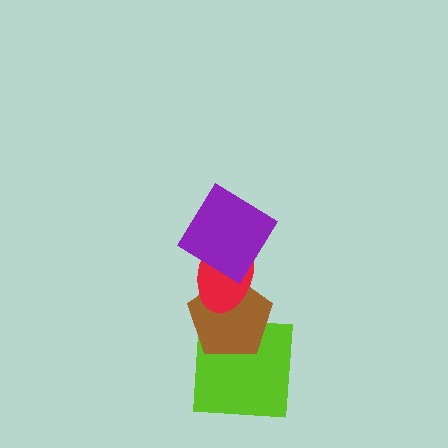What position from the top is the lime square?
The lime square is 4th from the top.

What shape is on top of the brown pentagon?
The red ellipse is on top of the brown pentagon.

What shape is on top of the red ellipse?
The purple diamond is on top of the red ellipse.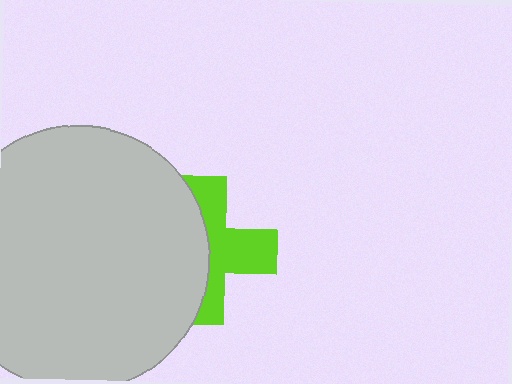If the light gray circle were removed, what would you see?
You would see the complete lime cross.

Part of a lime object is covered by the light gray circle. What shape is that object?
It is a cross.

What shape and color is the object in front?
The object in front is a light gray circle.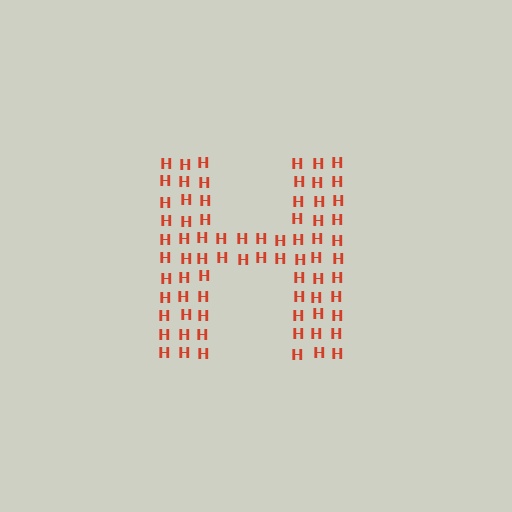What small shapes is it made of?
It is made of small letter H's.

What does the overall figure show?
The overall figure shows the letter H.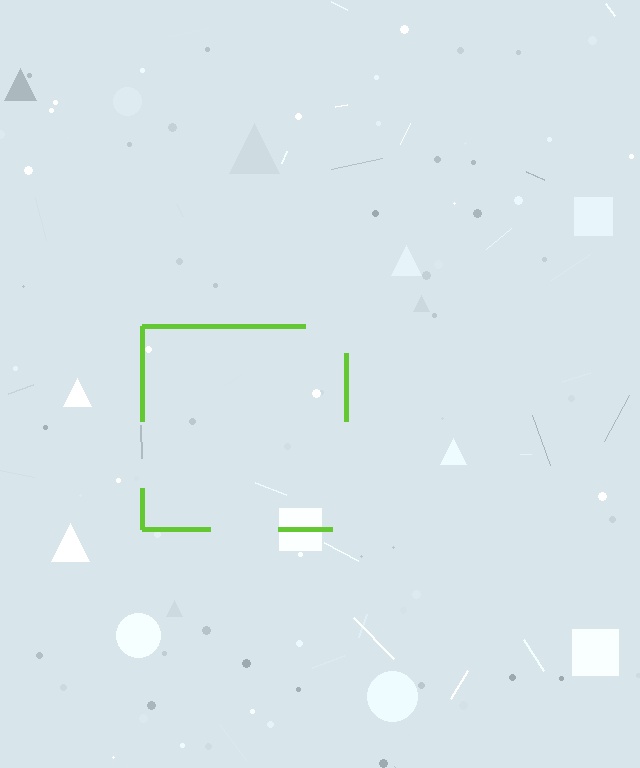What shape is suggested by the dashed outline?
The dashed outline suggests a square.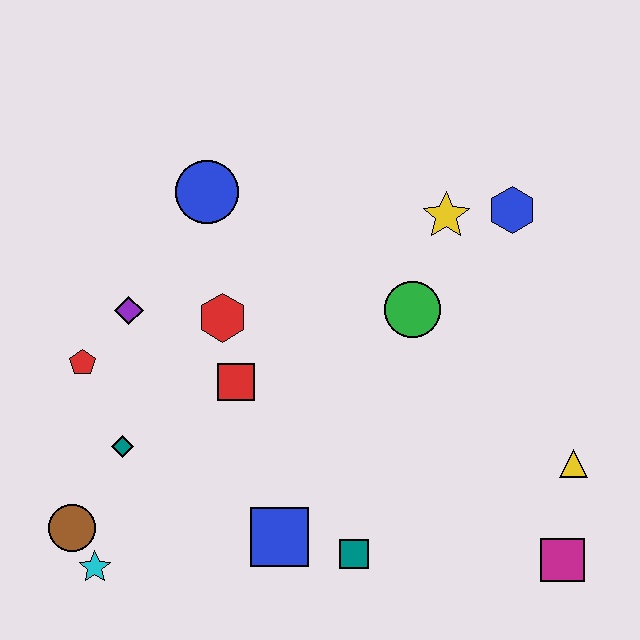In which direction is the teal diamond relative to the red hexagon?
The teal diamond is below the red hexagon.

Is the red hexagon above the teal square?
Yes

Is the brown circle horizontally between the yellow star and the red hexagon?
No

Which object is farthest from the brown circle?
The blue hexagon is farthest from the brown circle.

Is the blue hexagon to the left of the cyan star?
No